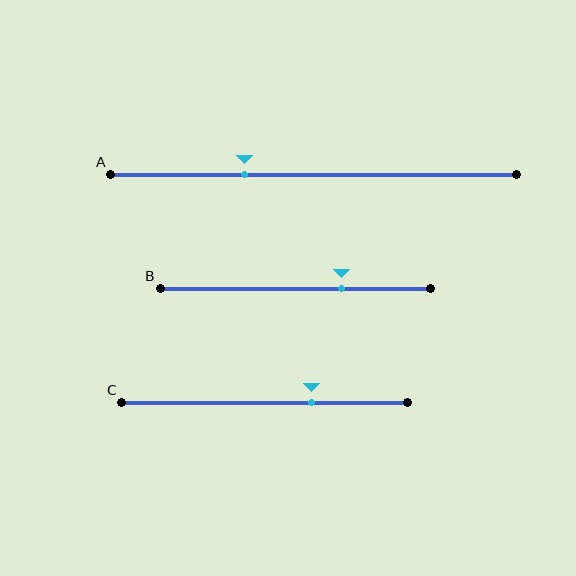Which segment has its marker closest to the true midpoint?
Segment C has its marker closest to the true midpoint.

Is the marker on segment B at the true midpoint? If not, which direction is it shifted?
No, the marker on segment B is shifted to the right by about 17% of the segment length.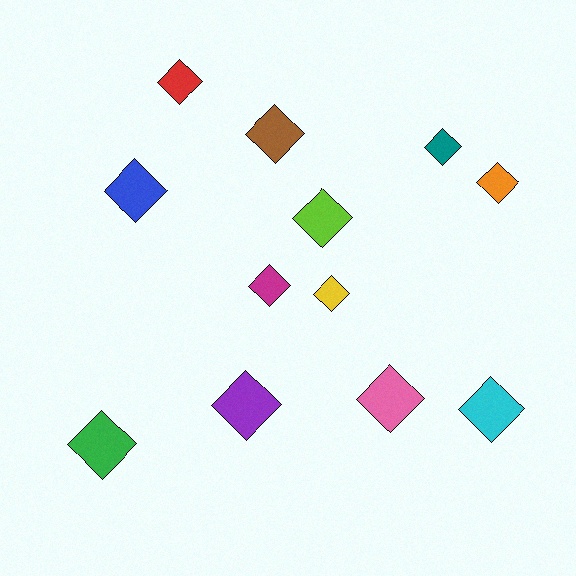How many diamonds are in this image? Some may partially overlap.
There are 12 diamonds.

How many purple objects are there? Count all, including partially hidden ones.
There is 1 purple object.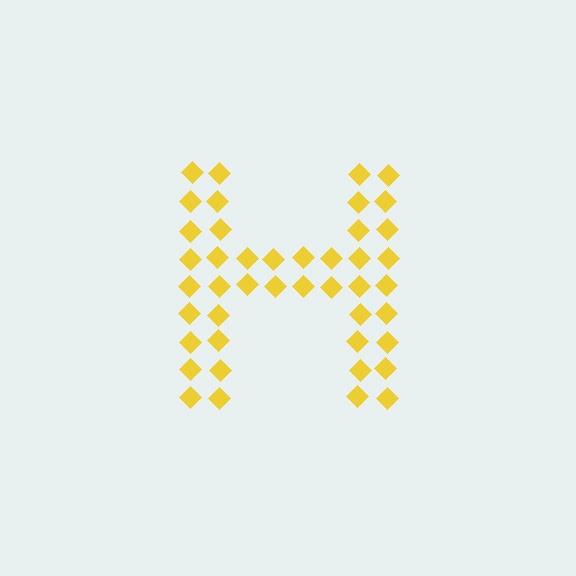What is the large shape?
The large shape is the letter H.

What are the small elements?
The small elements are diamonds.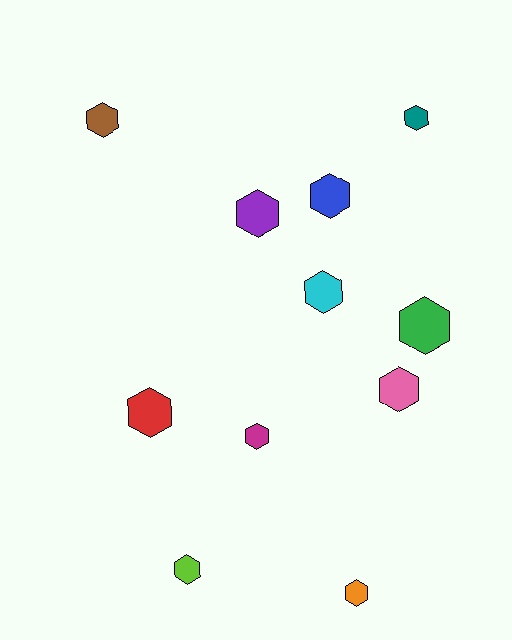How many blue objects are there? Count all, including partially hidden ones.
There is 1 blue object.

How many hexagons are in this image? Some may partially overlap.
There are 11 hexagons.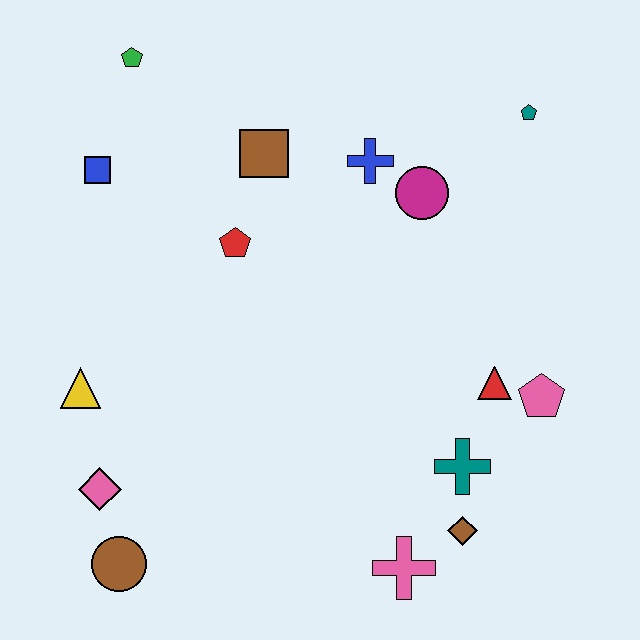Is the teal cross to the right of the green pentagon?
Yes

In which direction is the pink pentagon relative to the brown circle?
The pink pentagon is to the right of the brown circle.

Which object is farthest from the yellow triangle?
The teal pentagon is farthest from the yellow triangle.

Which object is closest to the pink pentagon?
The red triangle is closest to the pink pentagon.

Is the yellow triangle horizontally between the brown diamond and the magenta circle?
No